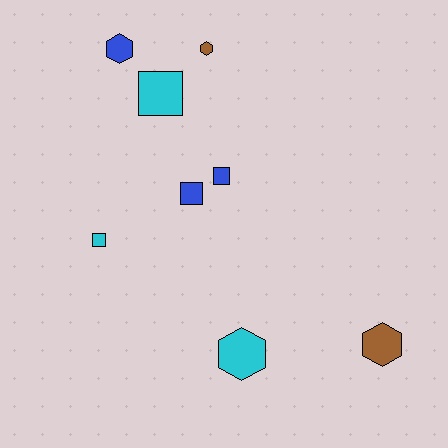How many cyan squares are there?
There are 2 cyan squares.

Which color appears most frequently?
Cyan, with 3 objects.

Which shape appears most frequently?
Square, with 4 objects.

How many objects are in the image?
There are 8 objects.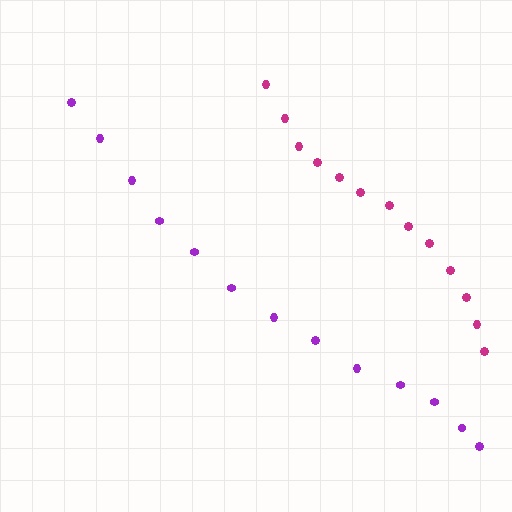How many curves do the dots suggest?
There are 2 distinct paths.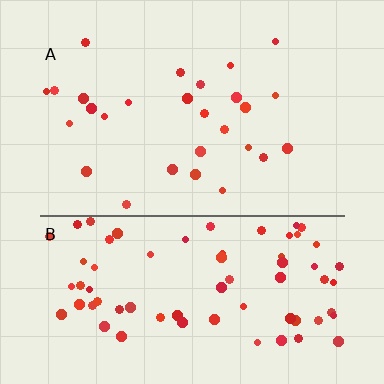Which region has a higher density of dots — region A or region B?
B (the bottom).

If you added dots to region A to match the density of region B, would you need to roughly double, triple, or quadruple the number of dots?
Approximately triple.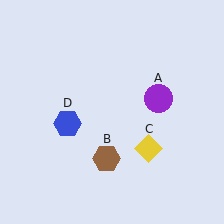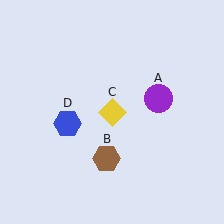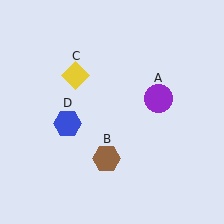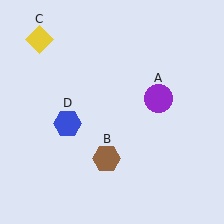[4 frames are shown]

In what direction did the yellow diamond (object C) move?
The yellow diamond (object C) moved up and to the left.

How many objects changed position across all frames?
1 object changed position: yellow diamond (object C).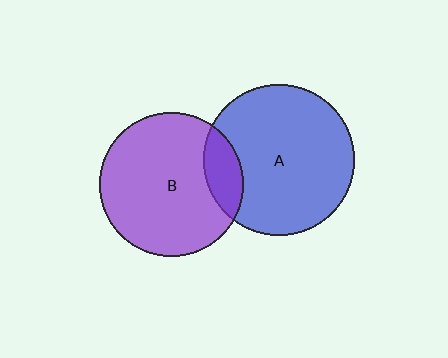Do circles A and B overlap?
Yes.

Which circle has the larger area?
Circle A (blue).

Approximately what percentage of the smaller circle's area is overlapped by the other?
Approximately 15%.